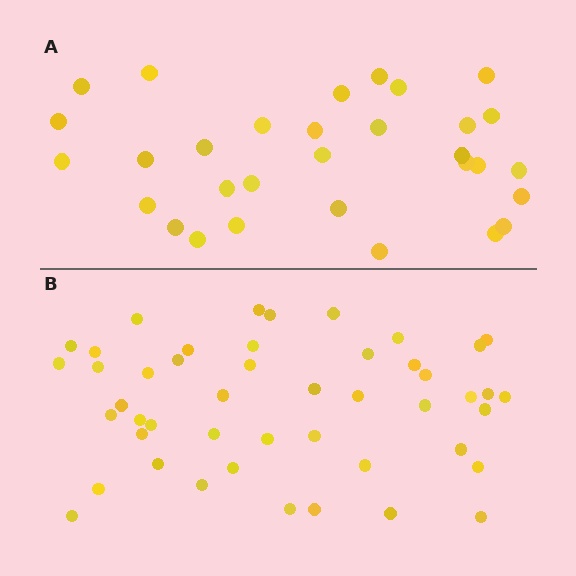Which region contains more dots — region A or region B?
Region B (the bottom region) has more dots.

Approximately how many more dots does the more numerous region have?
Region B has approximately 15 more dots than region A.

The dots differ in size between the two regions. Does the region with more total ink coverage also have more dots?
No. Region A has more total ink coverage because its dots are larger, but region B actually contains more individual dots. Total area can be misleading — the number of items is what matters here.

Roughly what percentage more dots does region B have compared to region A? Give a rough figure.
About 50% more.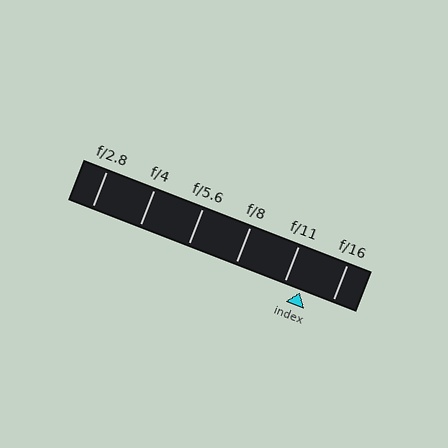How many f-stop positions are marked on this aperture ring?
There are 6 f-stop positions marked.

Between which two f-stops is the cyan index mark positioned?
The index mark is between f/11 and f/16.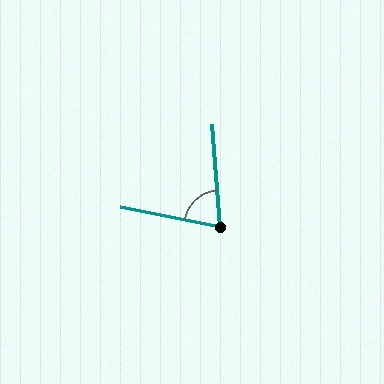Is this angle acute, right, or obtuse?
It is acute.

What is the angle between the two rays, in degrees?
Approximately 75 degrees.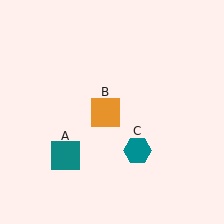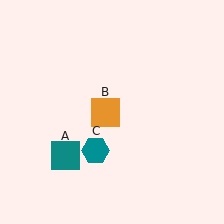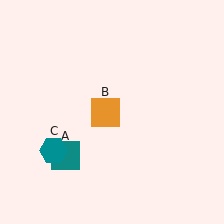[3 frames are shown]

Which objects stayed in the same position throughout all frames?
Teal square (object A) and orange square (object B) remained stationary.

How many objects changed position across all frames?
1 object changed position: teal hexagon (object C).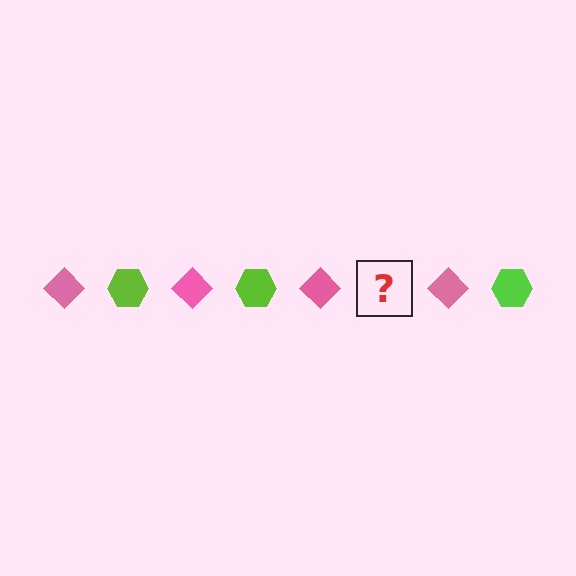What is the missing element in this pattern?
The missing element is a lime hexagon.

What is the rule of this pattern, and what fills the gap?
The rule is that the pattern alternates between pink diamond and lime hexagon. The gap should be filled with a lime hexagon.